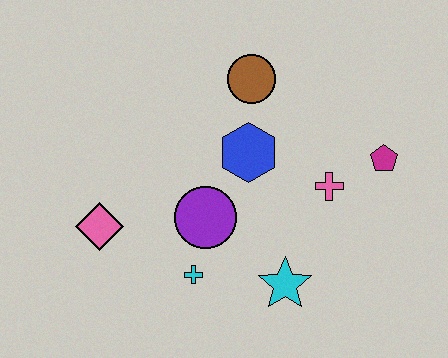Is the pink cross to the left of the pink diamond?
No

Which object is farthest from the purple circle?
The magenta pentagon is farthest from the purple circle.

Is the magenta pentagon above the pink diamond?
Yes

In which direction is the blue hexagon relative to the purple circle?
The blue hexagon is above the purple circle.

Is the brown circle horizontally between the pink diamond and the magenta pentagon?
Yes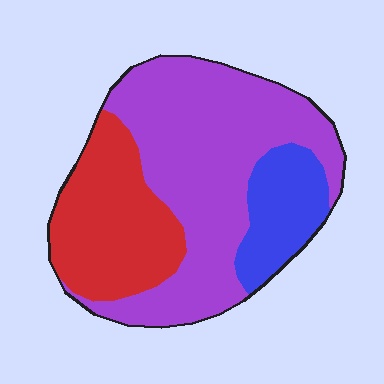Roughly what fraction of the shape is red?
Red takes up about one quarter (1/4) of the shape.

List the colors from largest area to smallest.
From largest to smallest: purple, red, blue.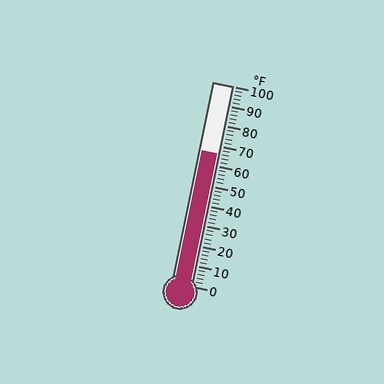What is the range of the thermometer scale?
The thermometer scale ranges from 0°F to 100°F.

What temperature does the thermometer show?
The thermometer shows approximately 66°F.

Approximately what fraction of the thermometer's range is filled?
The thermometer is filled to approximately 65% of its range.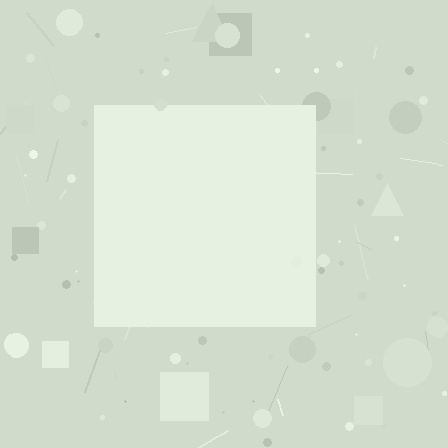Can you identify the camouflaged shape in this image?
The camouflaged shape is a square.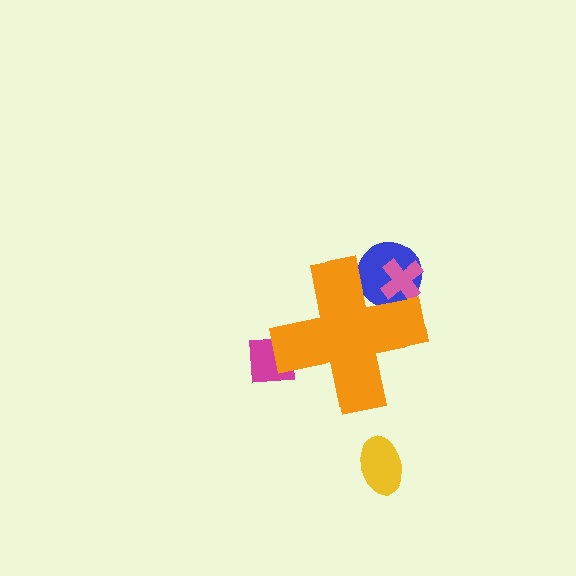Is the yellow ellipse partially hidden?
No, the yellow ellipse is fully visible.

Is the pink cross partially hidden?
Yes, the pink cross is partially hidden behind the orange cross.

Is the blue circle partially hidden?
Yes, the blue circle is partially hidden behind the orange cross.